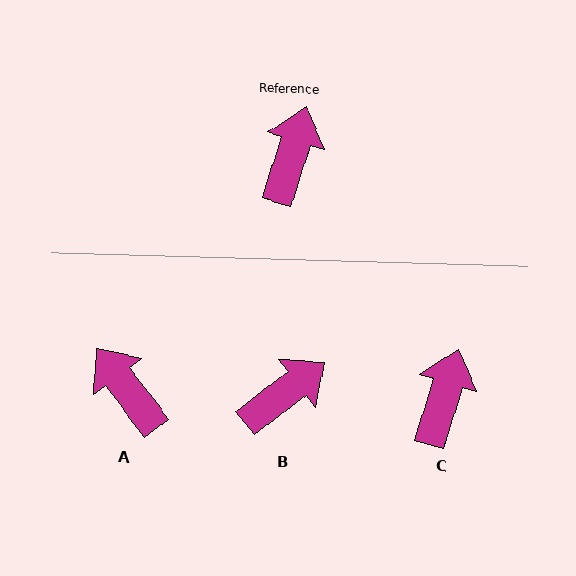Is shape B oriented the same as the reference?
No, it is off by about 35 degrees.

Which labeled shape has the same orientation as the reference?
C.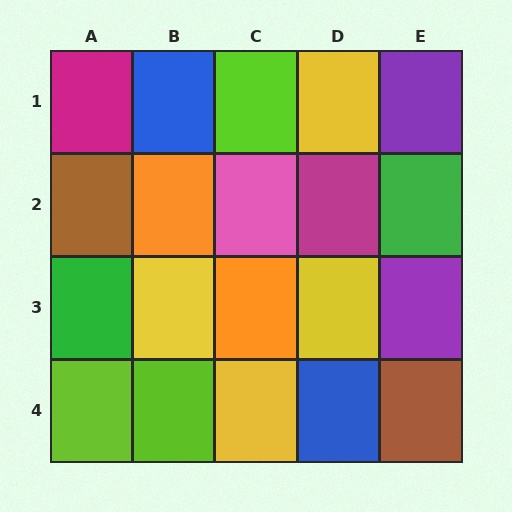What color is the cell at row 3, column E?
Purple.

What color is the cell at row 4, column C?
Yellow.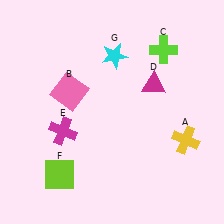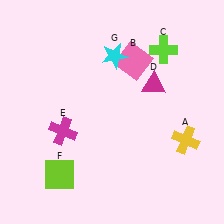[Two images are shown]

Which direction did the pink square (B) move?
The pink square (B) moved right.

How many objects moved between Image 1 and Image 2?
1 object moved between the two images.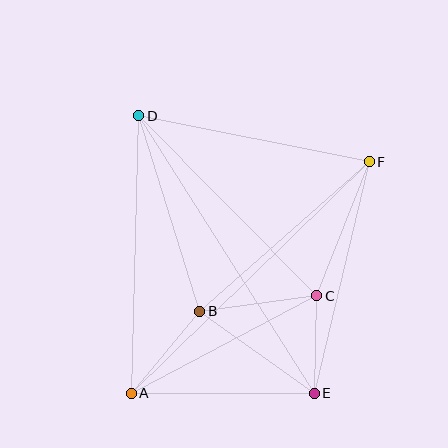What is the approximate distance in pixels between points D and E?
The distance between D and E is approximately 328 pixels.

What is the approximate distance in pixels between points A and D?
The distance between A and D is approximately 278 pixels.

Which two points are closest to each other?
Points C and E are closest to each other.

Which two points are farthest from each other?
Points A and F are farthest from each other.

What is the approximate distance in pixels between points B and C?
The distance between B and C is approximately 118 pixels.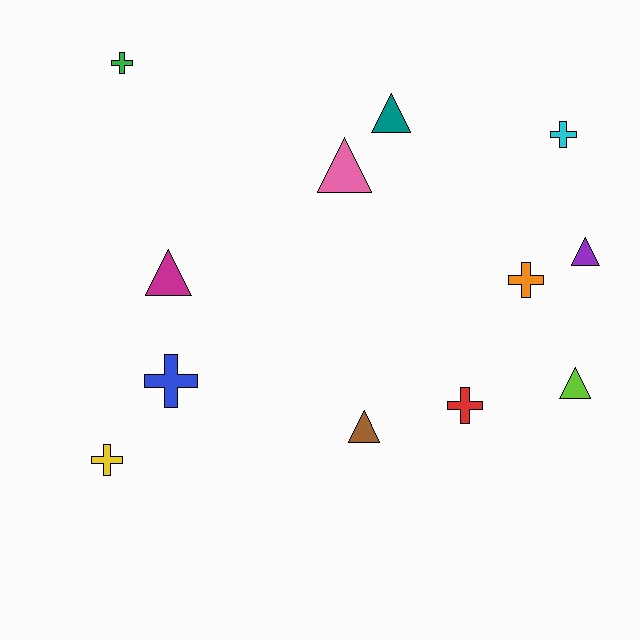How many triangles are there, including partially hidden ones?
There are 6 triangles.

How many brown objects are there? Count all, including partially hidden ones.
There is 1 brown object.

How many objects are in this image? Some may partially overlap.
There are 12 objects.